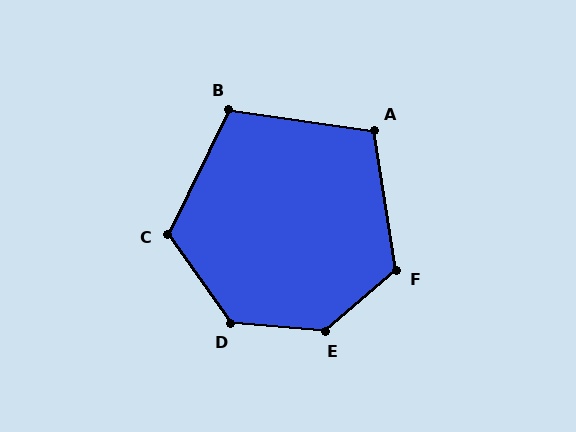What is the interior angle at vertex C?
Approximately 119 degrees (obtuse).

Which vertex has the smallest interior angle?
A, at approximately 107 degrees.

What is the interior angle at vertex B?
Approximately 108 degrees (obtuse).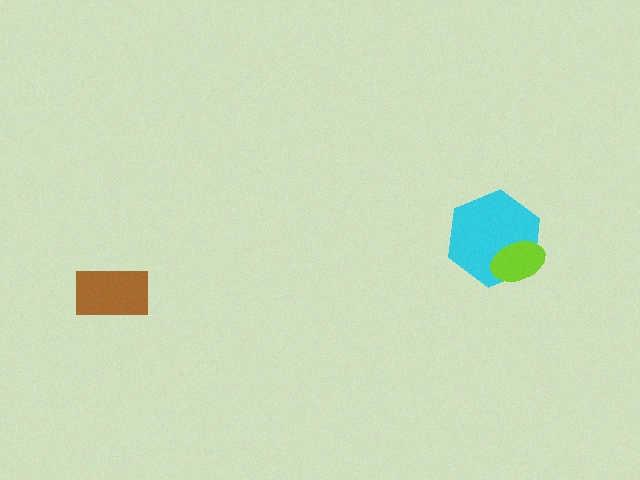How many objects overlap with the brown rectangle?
0 objects overlap with the brown rectangle.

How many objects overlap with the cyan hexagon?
1 object overlaps with the cyan hexagon.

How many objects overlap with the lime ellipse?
1 object overlaps with the lime ellipse.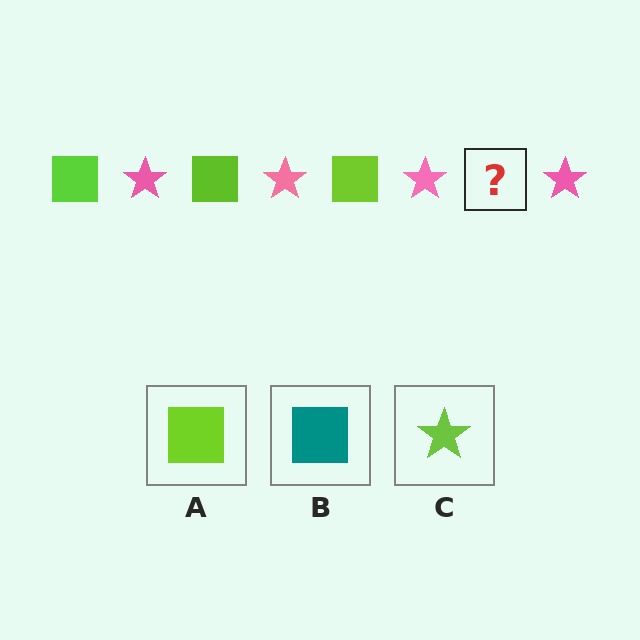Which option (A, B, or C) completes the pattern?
A.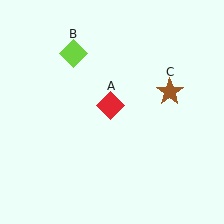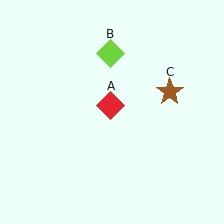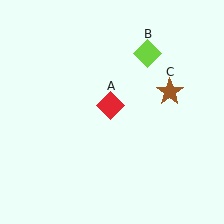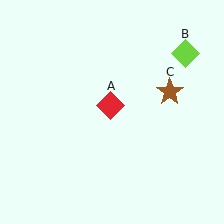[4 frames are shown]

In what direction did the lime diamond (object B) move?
The lime diamond (object B) moved right.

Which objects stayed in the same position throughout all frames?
Red diamond (object A) and brown star (object C) remained stationary.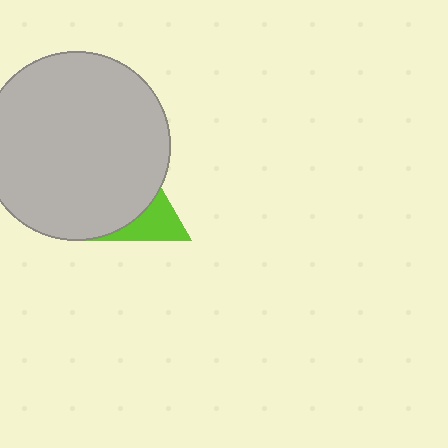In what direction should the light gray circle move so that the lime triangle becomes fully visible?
The light gray circle should move toward the upper-left. That is the shortest direction to clear the overlap and leave the lime triangle fully visible.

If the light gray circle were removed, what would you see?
You would see the complete lime triangle.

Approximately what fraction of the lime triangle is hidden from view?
Roughly 66% of the lime triangle is hidden behind the light gray circle.